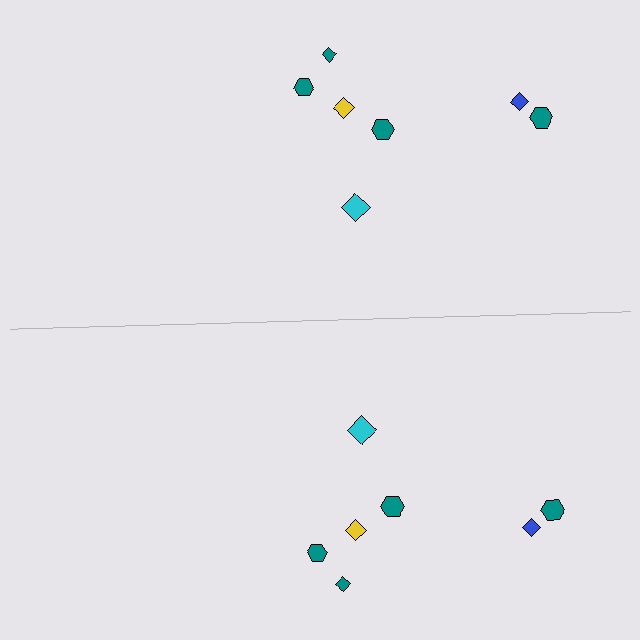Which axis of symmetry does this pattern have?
The pattern has a horizontal axis of symmetry running through the center of the image.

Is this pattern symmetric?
Yes, this pattern has bilateral (reflection) symmetry.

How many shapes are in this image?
There are 14 shapes in this image.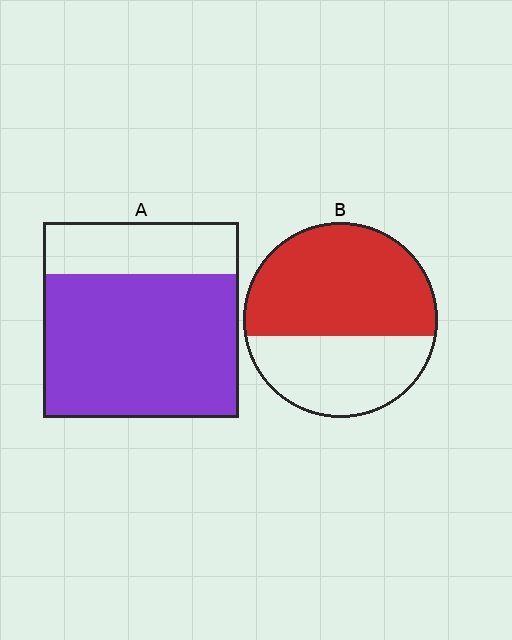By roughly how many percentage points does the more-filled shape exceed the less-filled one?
By roughly 15 percentage points (A over B).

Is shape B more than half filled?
Yes.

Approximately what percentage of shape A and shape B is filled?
A is approximately 75% and B is approximately 60%.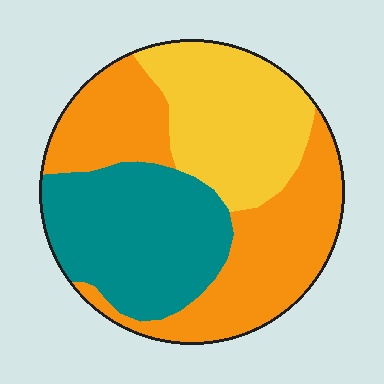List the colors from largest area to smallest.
From largest to smallest: orange, teal, yellow.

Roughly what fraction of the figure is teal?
Teal covers 31% of the figure.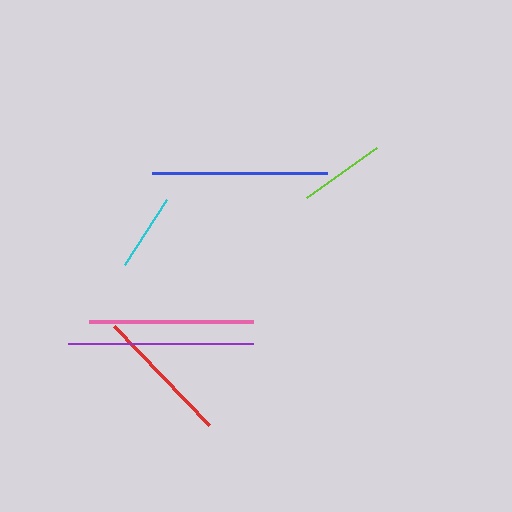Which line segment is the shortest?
The cyan line is the shortest at approximately 77 pixels.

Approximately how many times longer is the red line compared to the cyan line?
The red line is approximately 1.8 times the length of the cyan line.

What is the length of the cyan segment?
The cyan segment is approximately 77 pixels long.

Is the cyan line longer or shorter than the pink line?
The pink line is longer than the cyan line.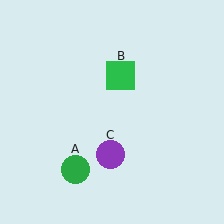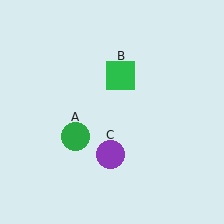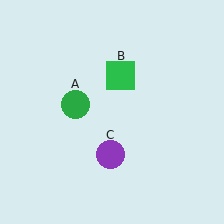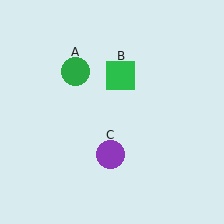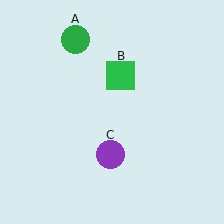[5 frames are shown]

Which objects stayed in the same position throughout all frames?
Green square (object B) and purple circle (object C) remained stationary.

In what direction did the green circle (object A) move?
The green circle (object A) moved up.